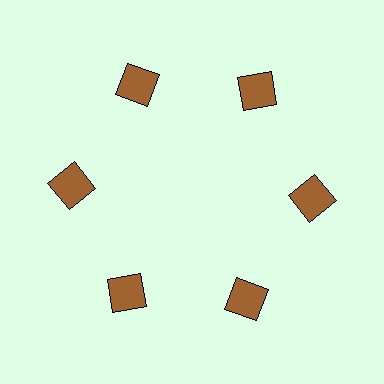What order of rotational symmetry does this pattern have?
This pattern has 6-fold rotational symmetry.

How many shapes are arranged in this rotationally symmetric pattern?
There are 6 shapes, arranged in 6 groups of 1.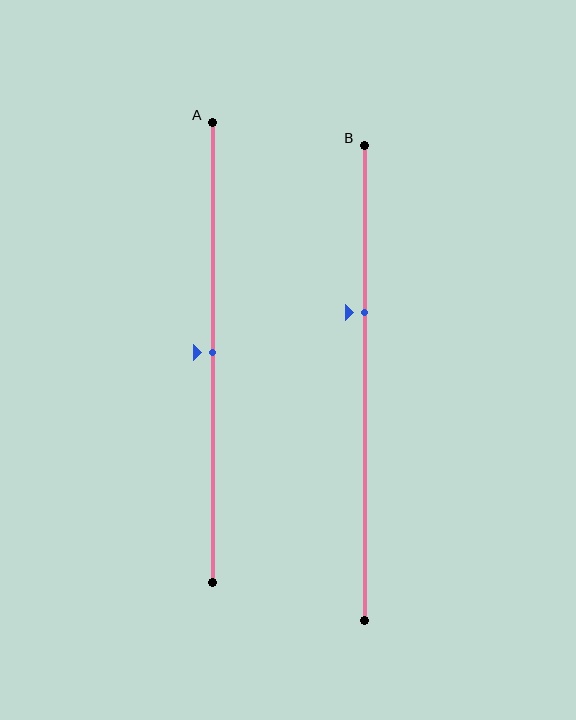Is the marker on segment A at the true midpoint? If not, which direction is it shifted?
Yes, the marker on segment A is at the true midpoint.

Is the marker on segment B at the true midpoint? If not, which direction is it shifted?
No, the marker on segment B is shifted upward by about 15% of the segment length.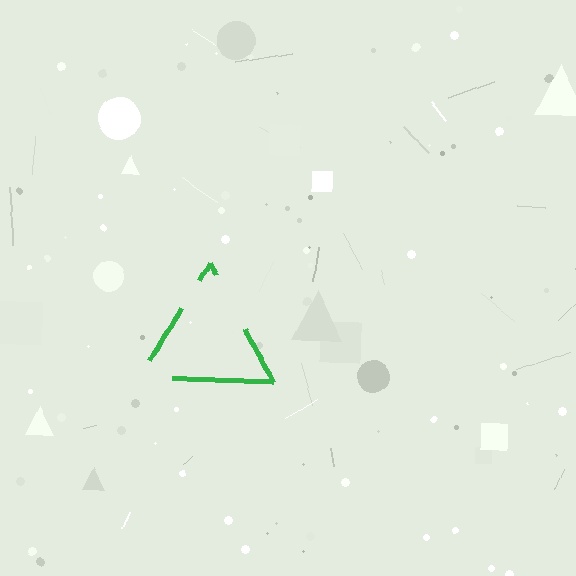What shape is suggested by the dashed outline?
The dashed outline suggests a triangle.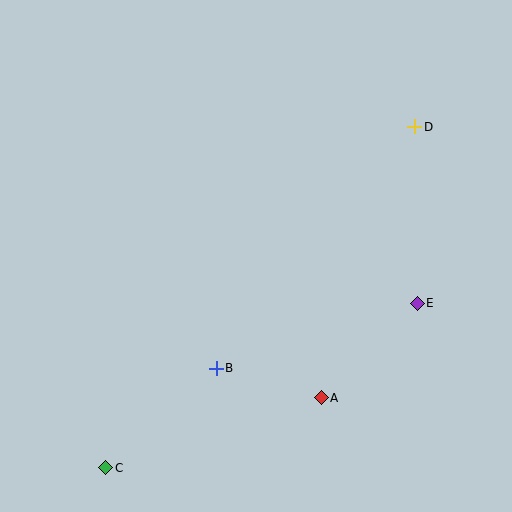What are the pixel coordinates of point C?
Point C is at (106, 468).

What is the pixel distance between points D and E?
The distance between D and E is 176 pixels.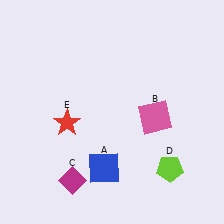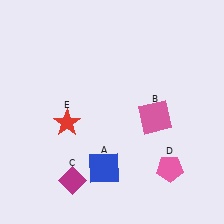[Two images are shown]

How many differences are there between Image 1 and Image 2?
There is 1 difference between the two images.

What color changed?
The pentagon (D) changed from lime in Image 1 to pink in Image 2.